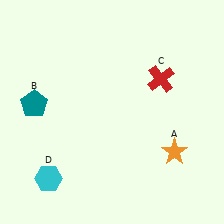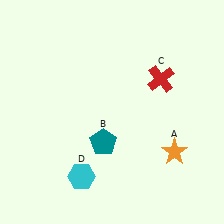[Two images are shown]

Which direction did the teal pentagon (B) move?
The teal pentagon (B) moved right.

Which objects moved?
The objects that moved are: the teal pentagon (B), the cyan hexagon (D).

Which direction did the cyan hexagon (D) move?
The cyan hexagon (D) moved right.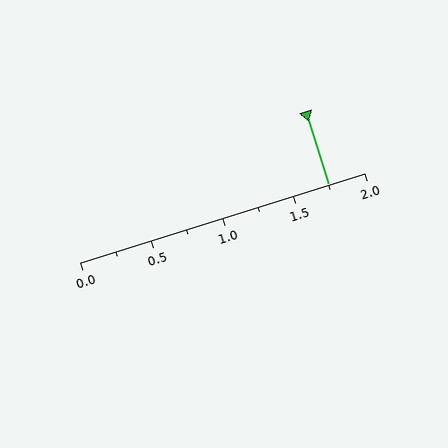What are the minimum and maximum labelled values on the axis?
The axis runs from 0.0 to 2.0.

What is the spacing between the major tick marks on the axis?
The major ticks are spaced 0.5 apart.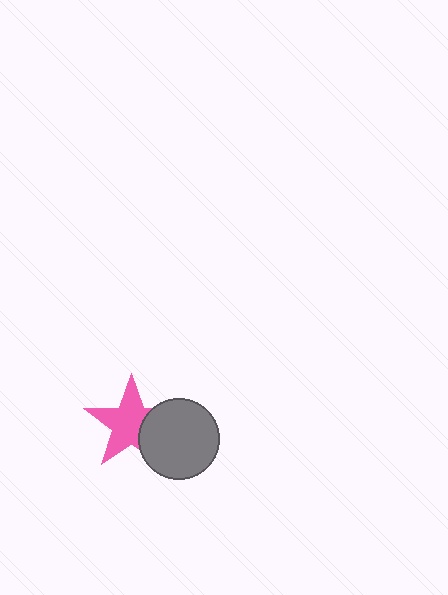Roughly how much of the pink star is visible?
Most of it is visible (roughly 70%).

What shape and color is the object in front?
The object in front is a gray circle.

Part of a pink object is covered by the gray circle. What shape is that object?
It is a star.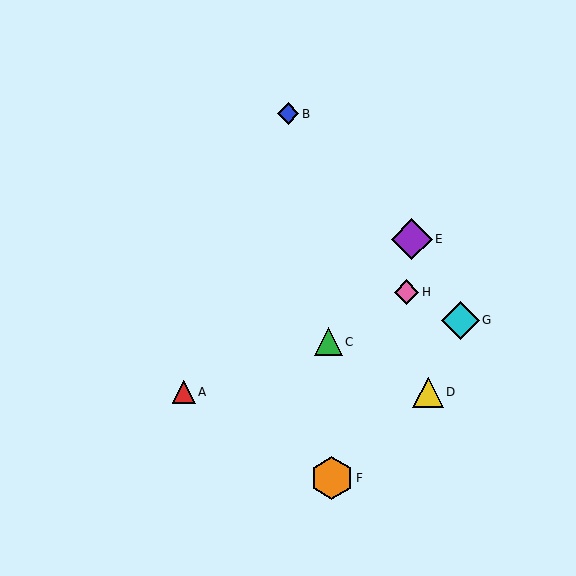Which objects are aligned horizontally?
Objects A, D are aligned horizontally.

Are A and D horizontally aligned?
Yes, both are at y≈392.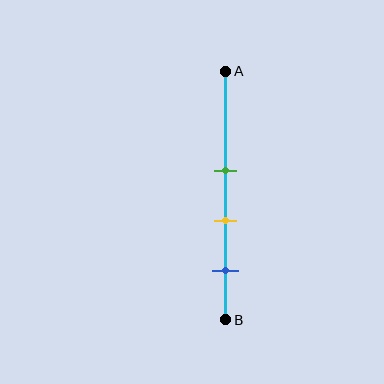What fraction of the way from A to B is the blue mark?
The blue mark is approximately 80% (0.8) of the way from A to B.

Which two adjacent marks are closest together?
The green and yellow marks are the closest adjacent pair.